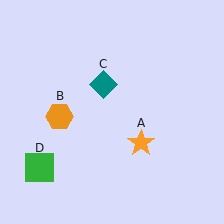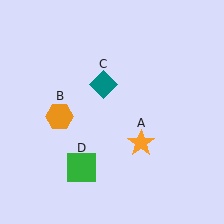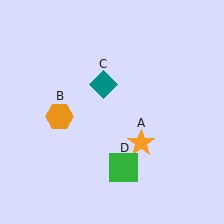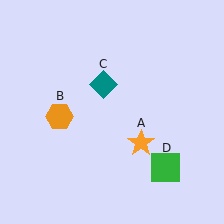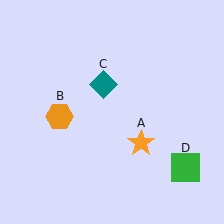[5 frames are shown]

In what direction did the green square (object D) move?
The green square (object D) moved right.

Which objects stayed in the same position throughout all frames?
Orange star (object A) and orange hexagon (object B) and teal diamond (object C) remained stationary.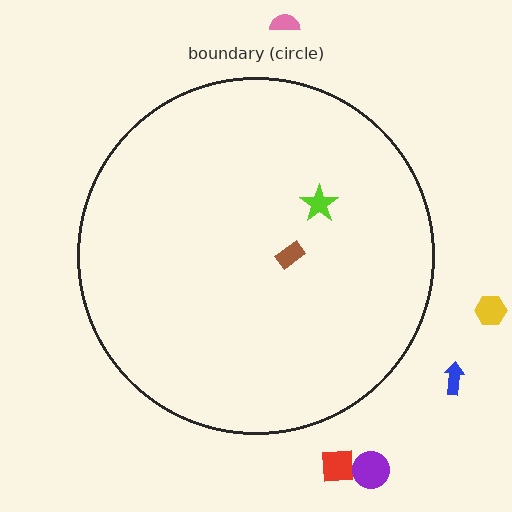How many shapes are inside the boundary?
2 inside, 5 outside.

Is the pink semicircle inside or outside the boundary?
Outside.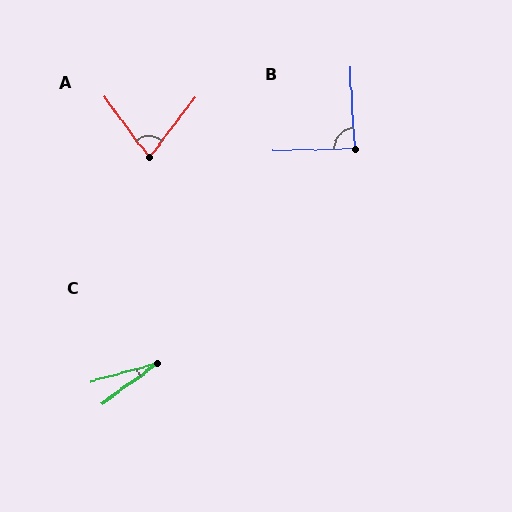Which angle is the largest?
B, at approximately 88 degrees.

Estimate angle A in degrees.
Approximately 74 degrees.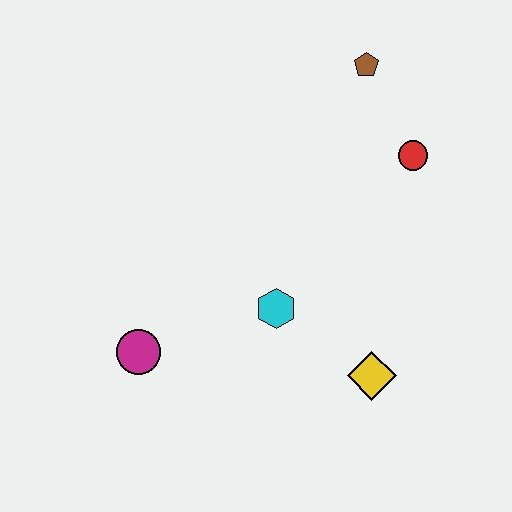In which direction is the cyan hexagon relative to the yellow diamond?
The cyan hexagon is to the left of the yellow diamond.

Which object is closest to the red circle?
The brown pentagon is closest to the red circle.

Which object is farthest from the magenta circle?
The brown pentagon is farthest from the magenta circle.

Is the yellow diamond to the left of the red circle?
Yes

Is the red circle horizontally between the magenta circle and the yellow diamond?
No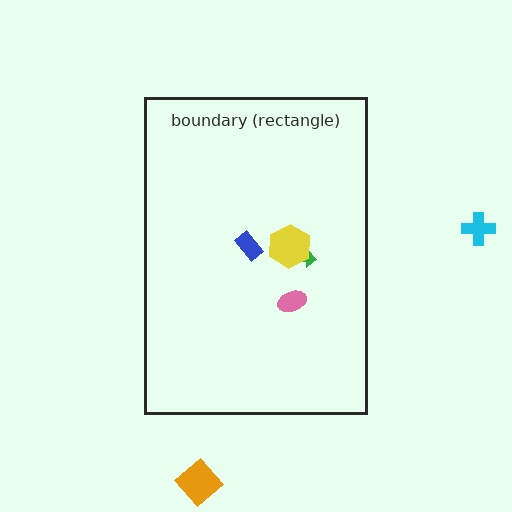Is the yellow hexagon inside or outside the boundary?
Inside.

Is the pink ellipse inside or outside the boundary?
Inside.